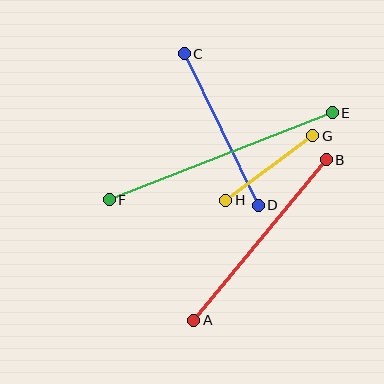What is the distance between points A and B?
The distance is approximately 208 pixels.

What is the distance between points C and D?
The distance is approximately 168 pixels.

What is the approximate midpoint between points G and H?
The midpoint is at approximately (269, 168) pixels.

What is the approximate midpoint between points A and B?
The midpoint is at approximately (260, 240) pixels.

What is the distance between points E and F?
The distance is approximately 240 pixels.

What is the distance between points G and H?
The distance is approximately 109 pixels.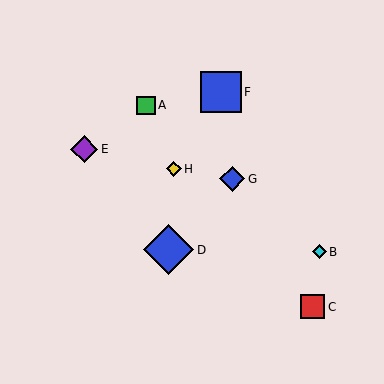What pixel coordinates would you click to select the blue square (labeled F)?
Click at (221, 92) to select the blue square F.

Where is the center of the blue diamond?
The center of the blue diamond is at (169, 250).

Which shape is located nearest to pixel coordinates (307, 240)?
The cyan diamond (labeled B) at (319, 252) is nearest to that location.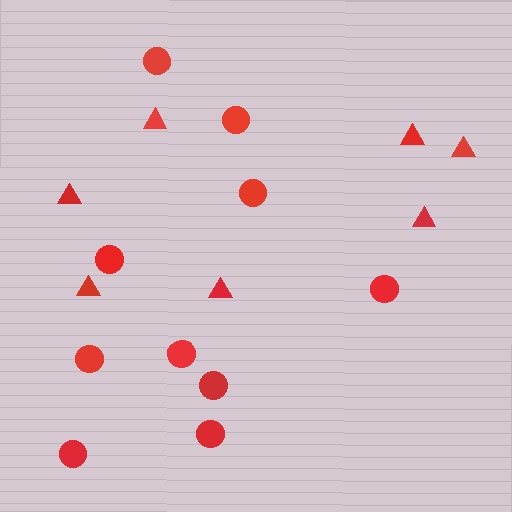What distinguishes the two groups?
There are 2 groups: one group of triangles (7) and one group of circles (10).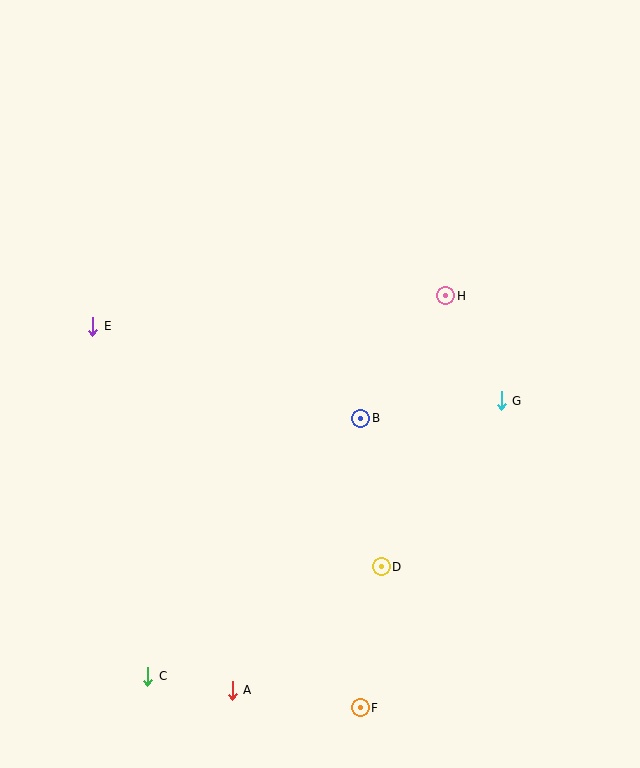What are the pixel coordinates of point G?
Point G is at (501, 401).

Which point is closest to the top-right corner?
Point H is closest to the top-right corner.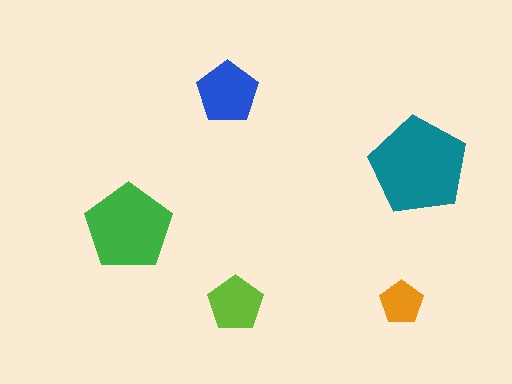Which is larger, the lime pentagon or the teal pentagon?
The teal one.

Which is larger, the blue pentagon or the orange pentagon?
The blue one.